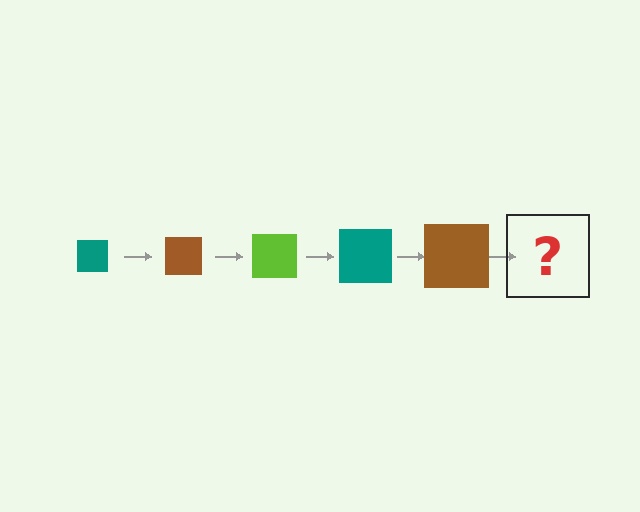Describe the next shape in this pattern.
It should be a lime square, larger than the previous one.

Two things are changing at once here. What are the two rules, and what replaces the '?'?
The two rules are that the square grows larger each step and the color cycles through teal, brown, and lime. The '?' should be a lime square, larger than the previous one.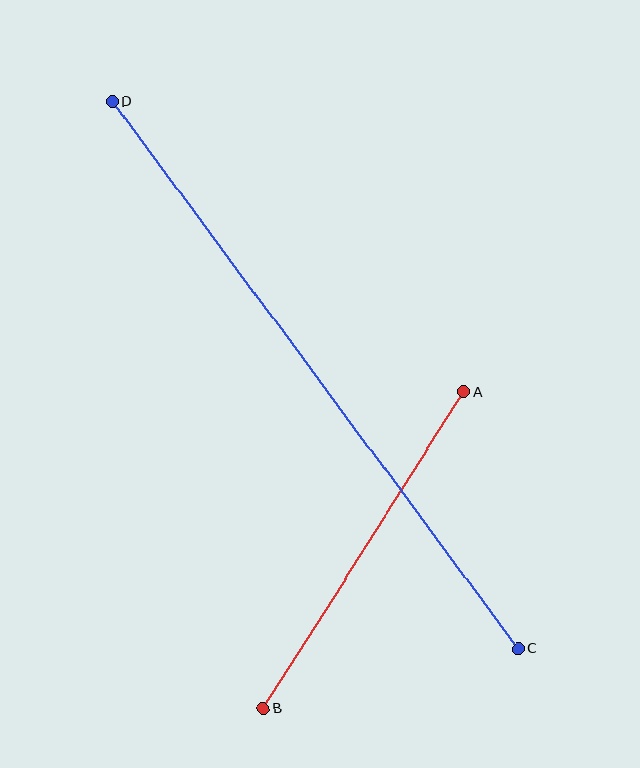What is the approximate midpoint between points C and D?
The midpoint is at approximately (315, 375) pixels.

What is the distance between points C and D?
The distance is approximately 681 pixels.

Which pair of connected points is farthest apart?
Points C and D are farthest apart.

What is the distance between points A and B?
The distance is approximately 375 pixels.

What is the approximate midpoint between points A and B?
The midpoint is at approximately (364, 550) pixels.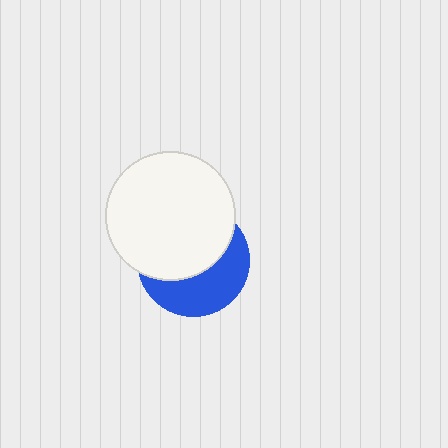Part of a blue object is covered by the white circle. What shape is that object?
It is a circle.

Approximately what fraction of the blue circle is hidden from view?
Roughly 57% of the blue circle is hidden behind the white circle.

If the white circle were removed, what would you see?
You would see the complete blue circle.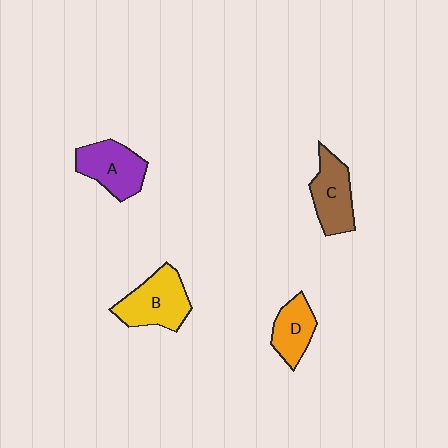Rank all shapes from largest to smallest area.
From largest to smallest: B (yellow), A (purple), C (brown), D (orange).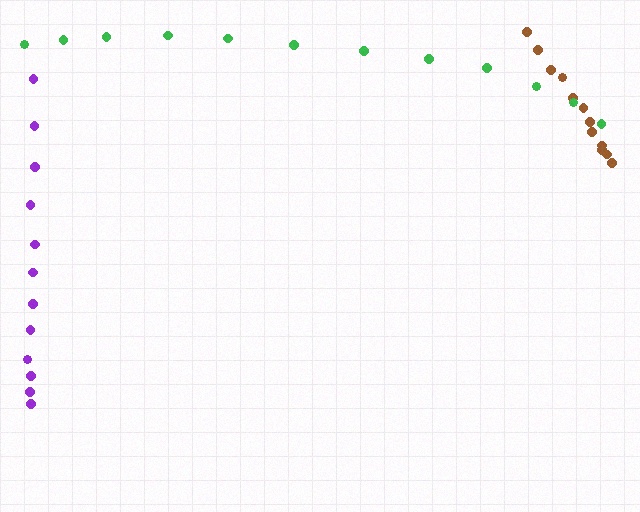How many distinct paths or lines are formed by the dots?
There are 3 distinct paths.